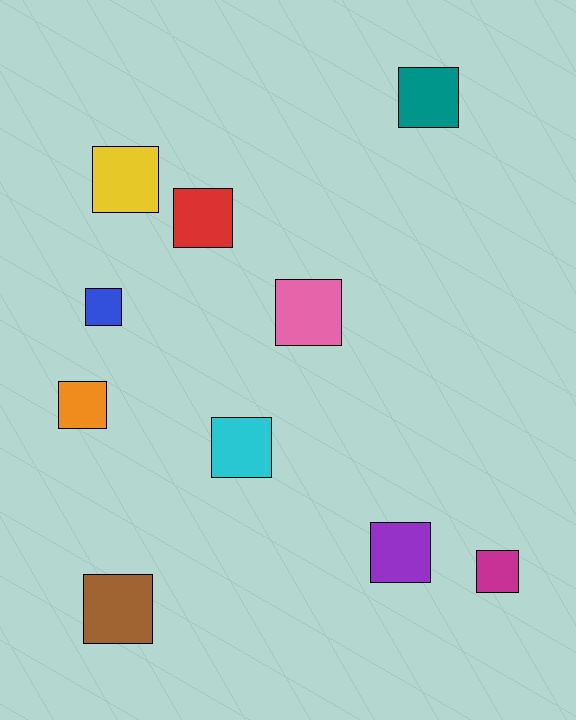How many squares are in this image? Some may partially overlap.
There are 10 squares.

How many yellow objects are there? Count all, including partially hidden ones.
There is 1 yellow object.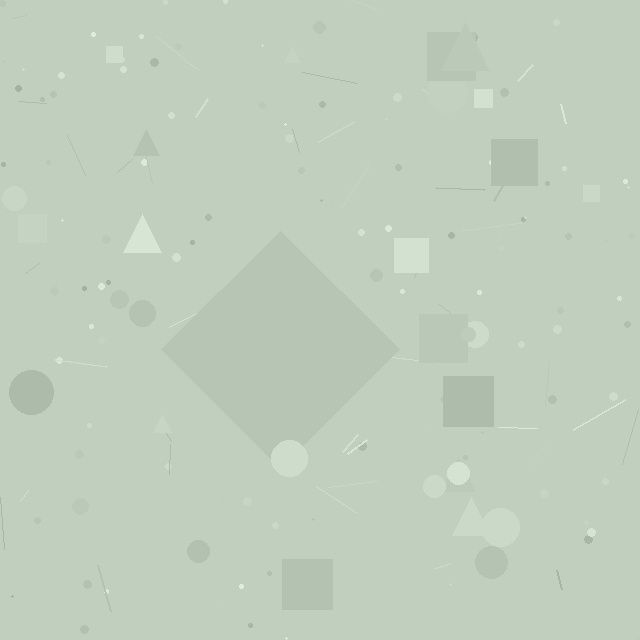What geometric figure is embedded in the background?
A diamond is embedded in the background.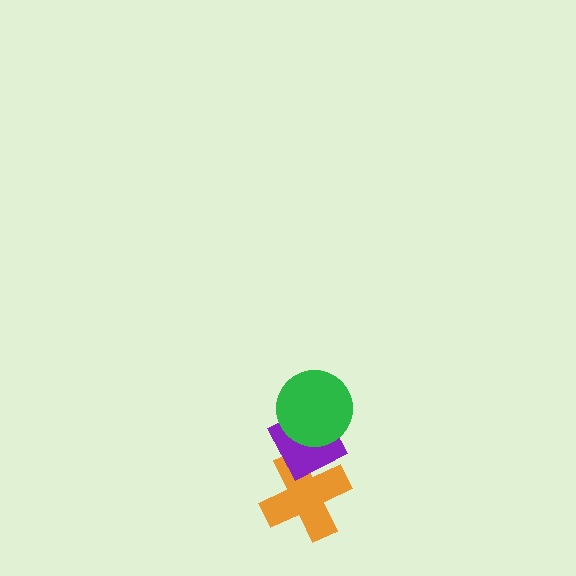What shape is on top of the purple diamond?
The green circle is on top of the purple diamond.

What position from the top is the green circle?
The green circle is 1st from the top.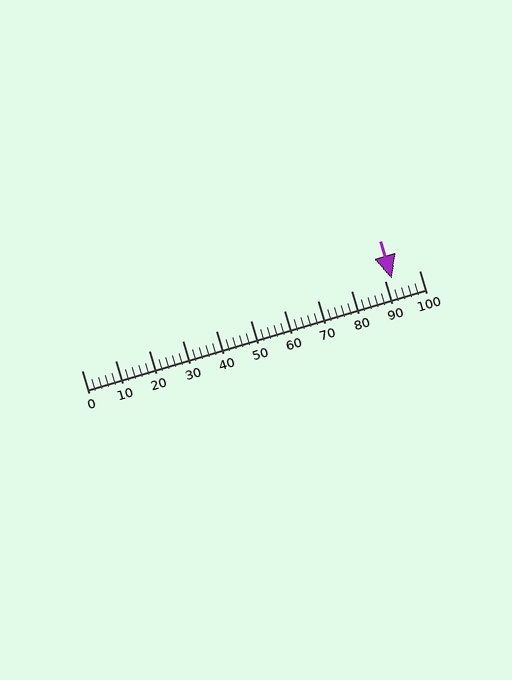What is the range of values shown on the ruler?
The ruler shows values from 0 to 100.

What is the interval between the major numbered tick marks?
The major tick marks are spaced 10 units apart.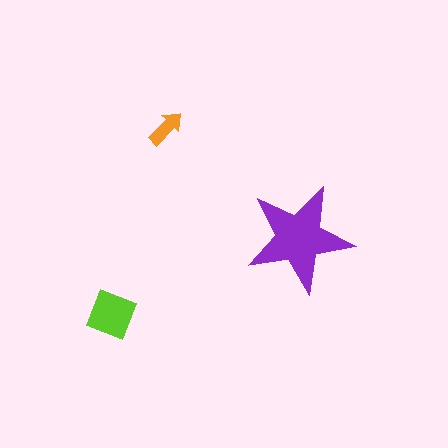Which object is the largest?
The purple star.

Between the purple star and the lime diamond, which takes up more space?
The purple star.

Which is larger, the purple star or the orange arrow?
The purple star.